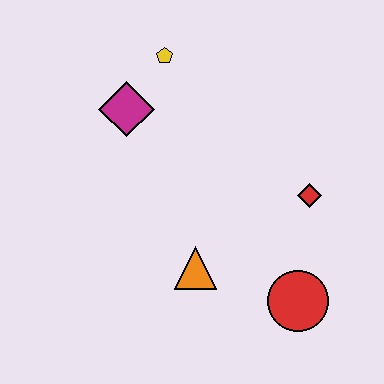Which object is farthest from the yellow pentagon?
The red circle is farthest from the yellow pentagon.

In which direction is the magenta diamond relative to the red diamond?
The magenta diamond is to the left of the red diamond.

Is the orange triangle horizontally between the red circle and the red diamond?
No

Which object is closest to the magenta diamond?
The yellow pentagon is closest to the magenta diamond.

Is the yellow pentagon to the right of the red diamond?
No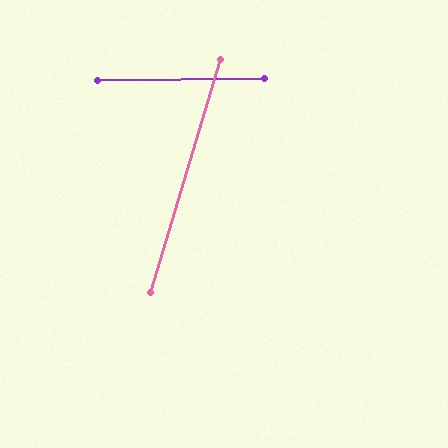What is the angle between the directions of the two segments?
Approximately 73 degrees.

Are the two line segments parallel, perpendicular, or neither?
Neither parallel nor perpendicular — they differ by about 73°.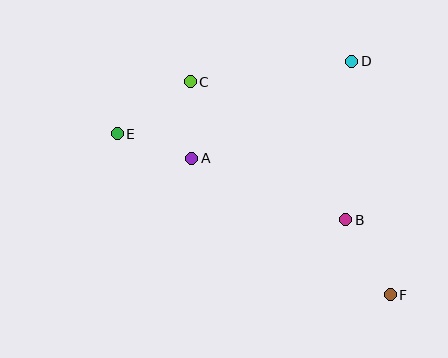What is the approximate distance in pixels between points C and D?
The distance between C and D is approximately 163 pixels.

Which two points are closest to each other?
Points A and C are closest to each other.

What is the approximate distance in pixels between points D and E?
The distance between D and E is approximately 245 pixels.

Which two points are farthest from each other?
Points E and F are farthest from each other.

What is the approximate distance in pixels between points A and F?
The distance between A and F is approximately 241 pixels.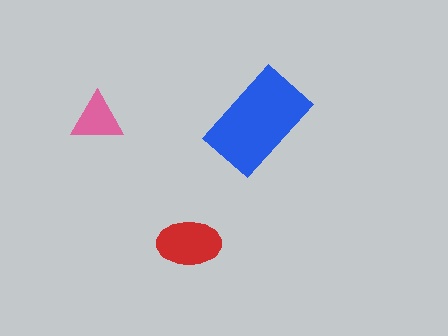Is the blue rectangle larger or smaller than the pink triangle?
Larger.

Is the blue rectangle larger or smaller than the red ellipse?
Larger.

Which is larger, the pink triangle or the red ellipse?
The red ellipse.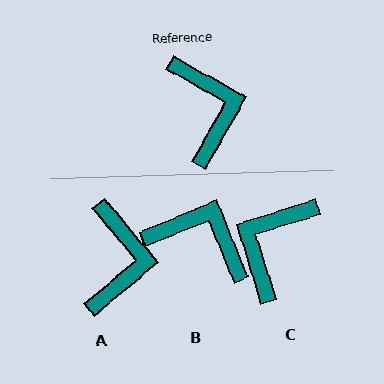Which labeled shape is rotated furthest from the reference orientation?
C, about 137 degrees away.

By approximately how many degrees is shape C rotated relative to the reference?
Approximately 137 degrees counter-clockwise.